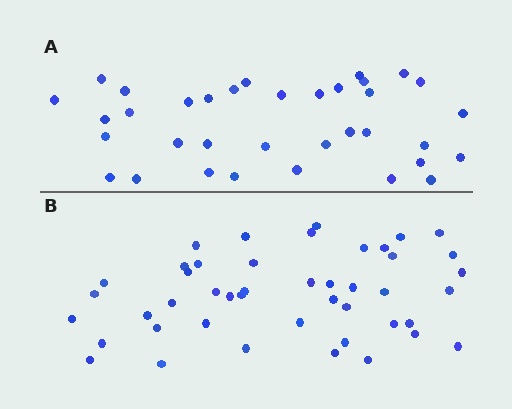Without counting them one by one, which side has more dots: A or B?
Region B (the bottom region) has more dots.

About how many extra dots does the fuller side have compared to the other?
Region B has roughly 10 or so more dots than region A.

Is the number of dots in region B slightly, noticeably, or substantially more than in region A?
Region B has noticeably more, but not dramatically so. The ratio is roughly 1.3 to 1.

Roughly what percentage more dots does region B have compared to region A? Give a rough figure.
About 30% more.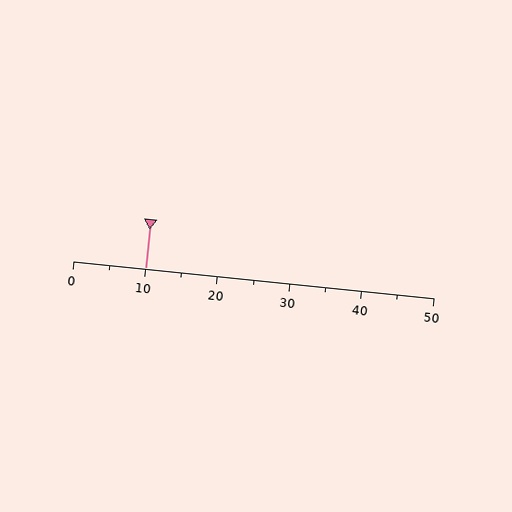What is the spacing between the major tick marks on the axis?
The major ticks are spaced 10 apart.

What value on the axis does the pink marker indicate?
The marker indicates approximately 10.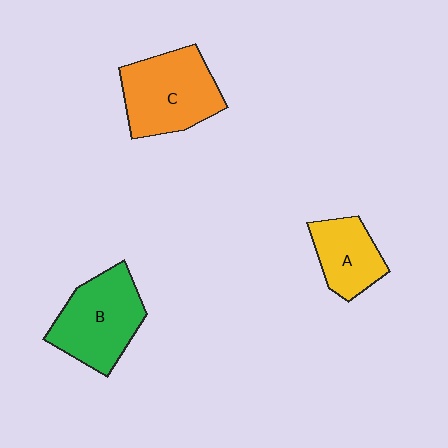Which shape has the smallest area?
Shape A (yellow).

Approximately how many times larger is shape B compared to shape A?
Approximately 1.5 times.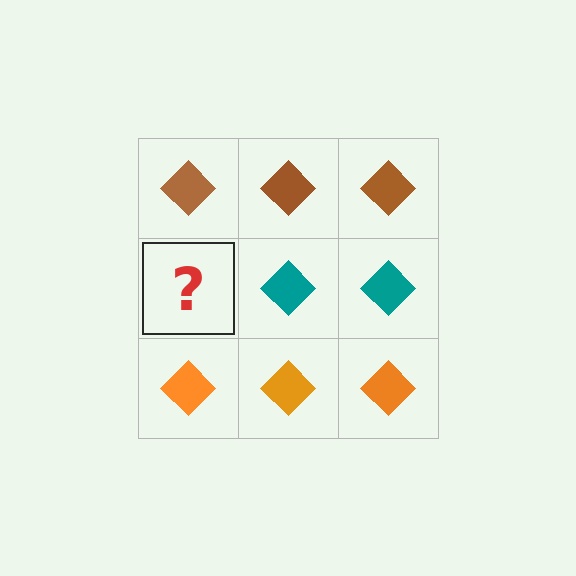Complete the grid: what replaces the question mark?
The question mark should be replaced with a teal diamond.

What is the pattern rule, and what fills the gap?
The rule is that each row has a consistent color. The gap should be filled with a teal diamond.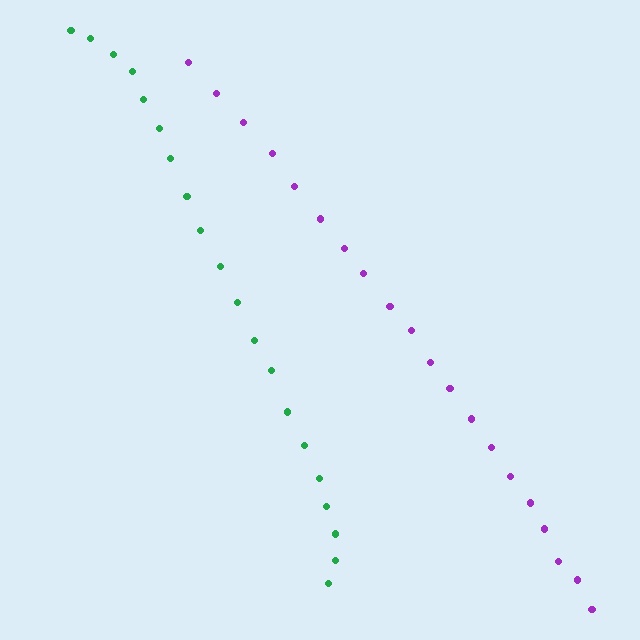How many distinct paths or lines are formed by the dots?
There are 2 distinct paths.